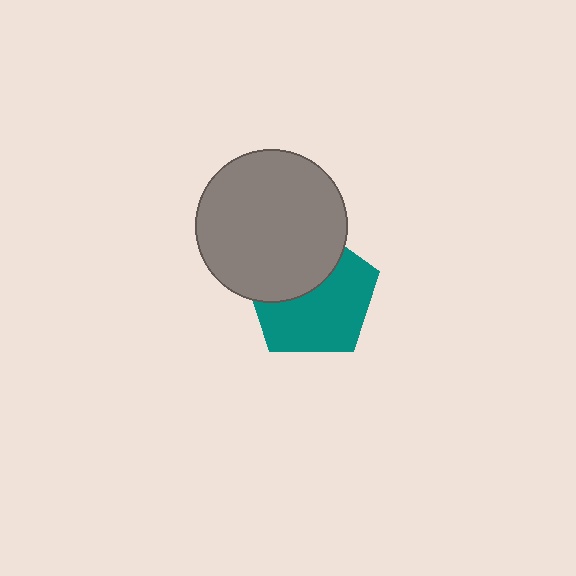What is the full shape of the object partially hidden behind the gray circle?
The partially hidden object is a teal pentagon.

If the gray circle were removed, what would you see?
You would see the complete teal pentagon.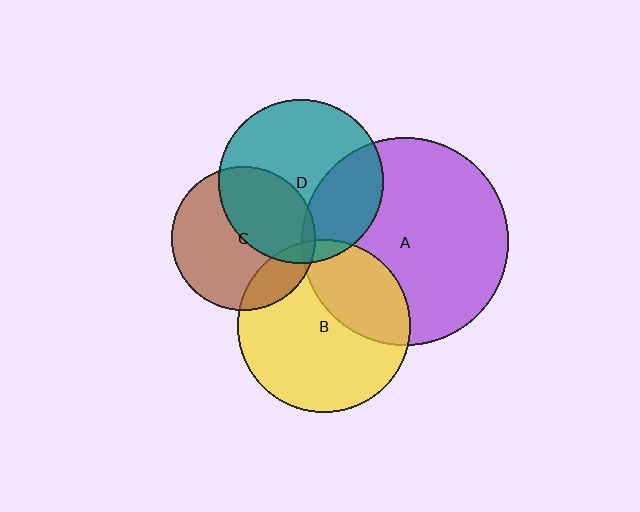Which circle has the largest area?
Circle A (purple).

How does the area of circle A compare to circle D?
Approximately 1.6 times.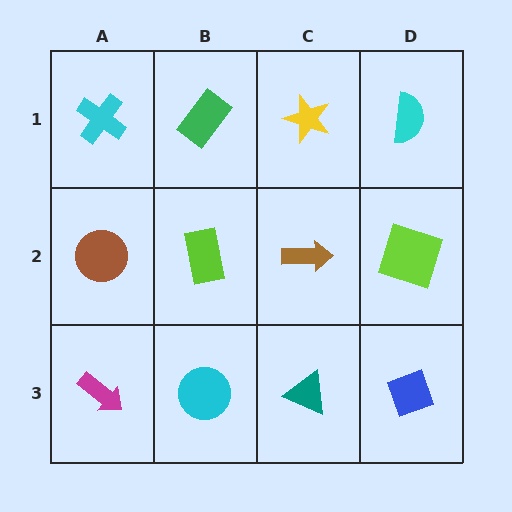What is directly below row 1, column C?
A brown arrow.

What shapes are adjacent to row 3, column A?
A brown circle (row 2, column A), a cyan circle (row 3, column B).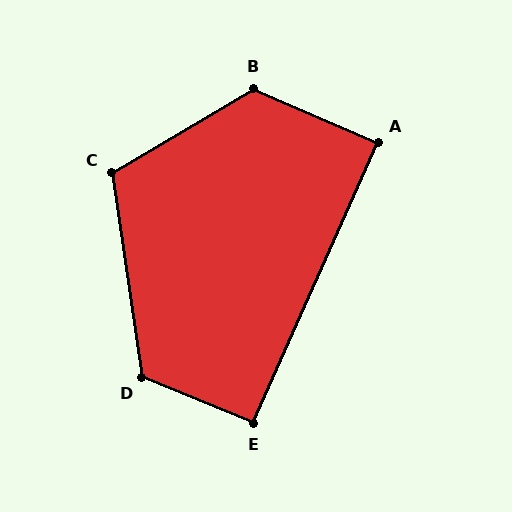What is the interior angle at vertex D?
Approximately 120 degrees (obtuse).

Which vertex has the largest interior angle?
B, at approximately 126 degrees.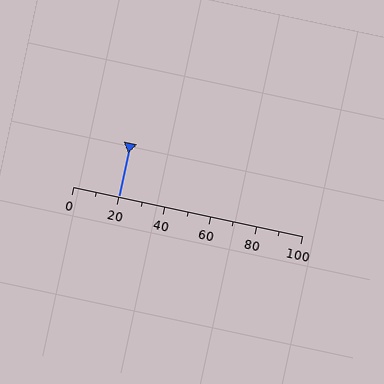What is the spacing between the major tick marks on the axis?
The major ticks are spaced 20 apart.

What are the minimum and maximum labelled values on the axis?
The axis runs from 0 to 100.